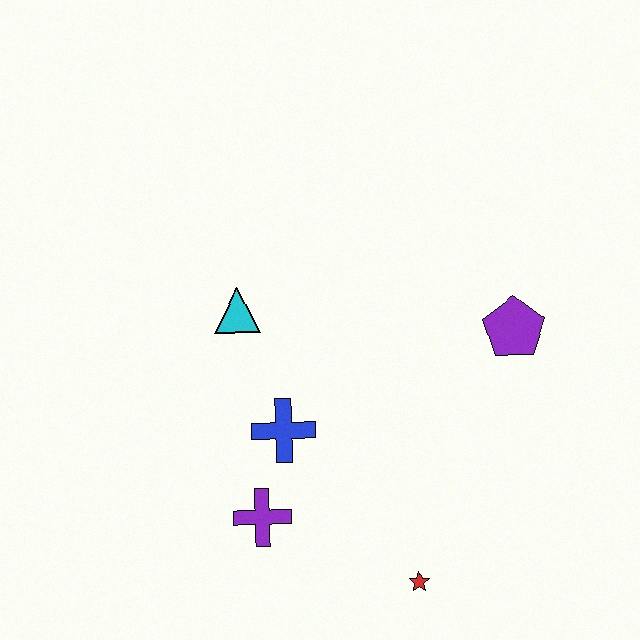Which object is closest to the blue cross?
The purple cross is closest to the blue cross.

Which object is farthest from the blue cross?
The purple pentagon is farthest from the blue cross.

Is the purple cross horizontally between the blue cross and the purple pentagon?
No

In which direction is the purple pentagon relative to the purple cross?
The purple pentagon is to the right of the purple cross.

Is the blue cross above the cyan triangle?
No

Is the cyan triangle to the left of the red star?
Yes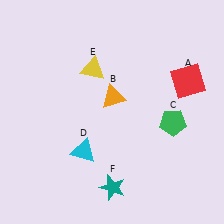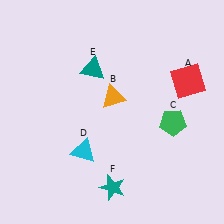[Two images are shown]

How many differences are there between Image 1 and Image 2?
There is 1 difference between the two images.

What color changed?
The triangle (E) changed from yellow in Image 1 to teal in Image 2.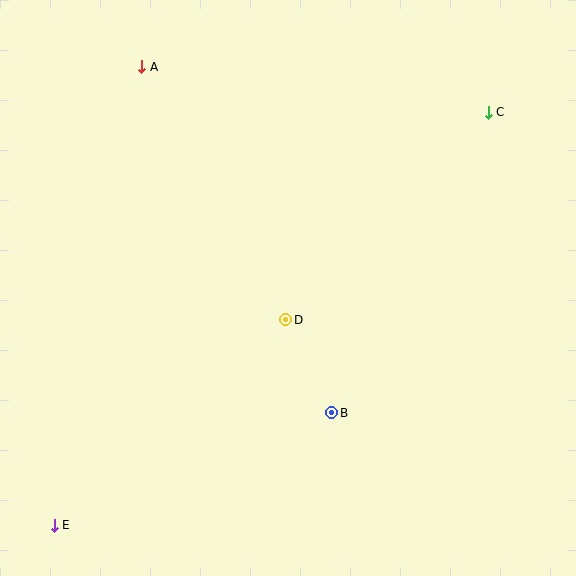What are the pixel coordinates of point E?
Point E is at (54, 525).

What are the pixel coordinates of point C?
Point C is at (488, 112).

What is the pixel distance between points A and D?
The distance between A and D is 291 pixels.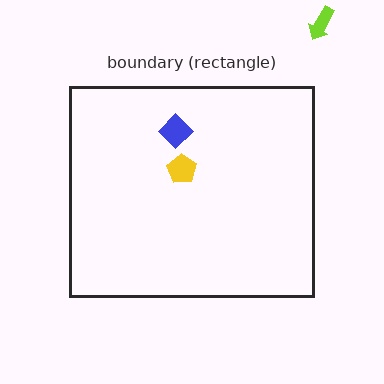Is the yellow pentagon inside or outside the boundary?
Inside.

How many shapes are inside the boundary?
2 inside, 1 outside.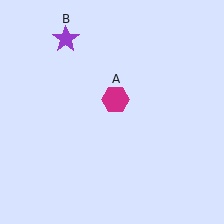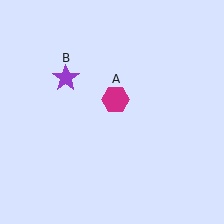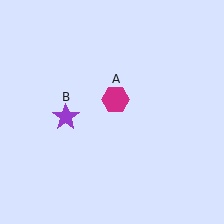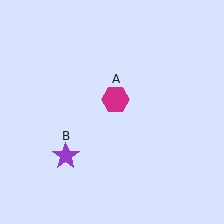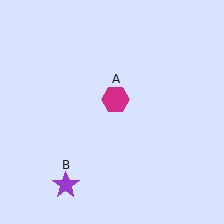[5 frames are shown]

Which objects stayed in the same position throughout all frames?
Magenta hexagon (object A) remained stationary.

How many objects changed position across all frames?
1 object changed position: purple star (object B).